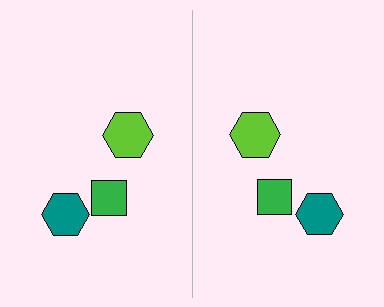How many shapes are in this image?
There are 6 shapes in this image.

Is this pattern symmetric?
Yes, this pattern has bilateral (reflection) symmetry.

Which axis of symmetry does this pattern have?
The pattern has a vertical axis of symmetry running through the center of the image.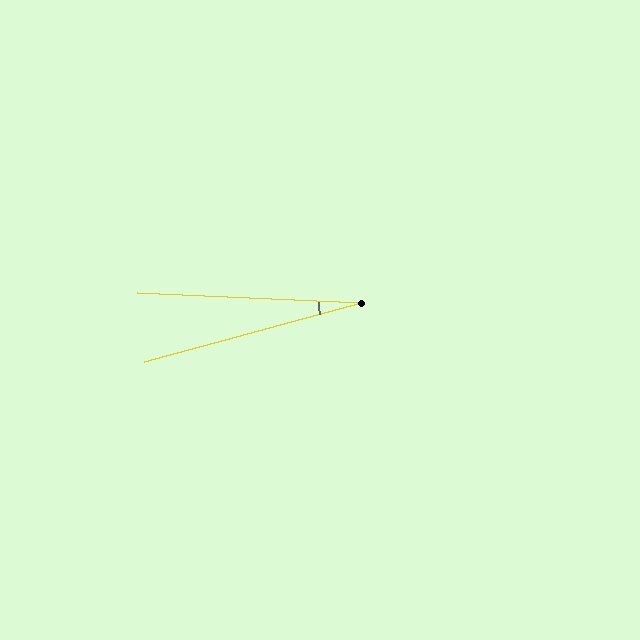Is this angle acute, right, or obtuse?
It is acute.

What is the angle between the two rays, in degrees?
Approximately 18 degrees.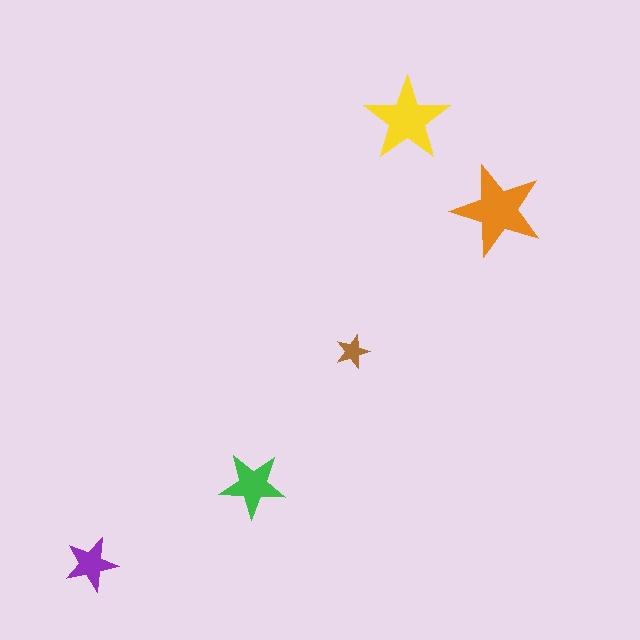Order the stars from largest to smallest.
the orange one, the yellow one, the green one, the purple one, the brown one.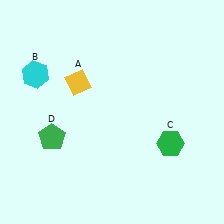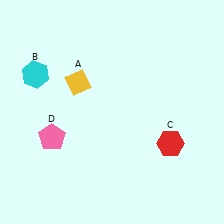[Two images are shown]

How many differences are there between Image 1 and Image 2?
There are 2 differences between the two images.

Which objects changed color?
C changed from green to red. D changed from green to pink.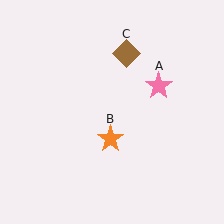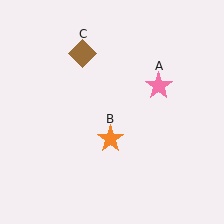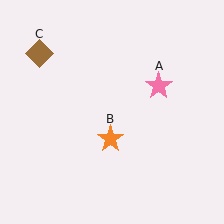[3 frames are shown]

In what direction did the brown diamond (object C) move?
The brown diamond (object C) moved left.